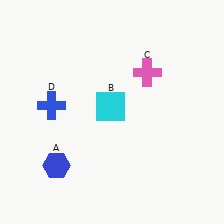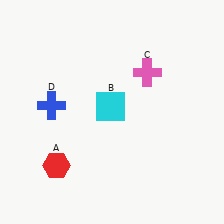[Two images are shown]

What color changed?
The hexagon (A) changed from blue in Image 1 to red in Image 2.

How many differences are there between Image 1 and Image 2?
There is 1 difference between the two images.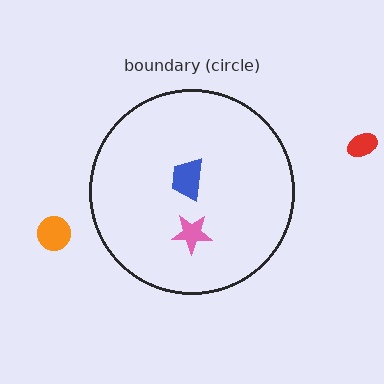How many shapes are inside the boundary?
2 inside, 2 outside.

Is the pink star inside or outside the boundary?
Inside.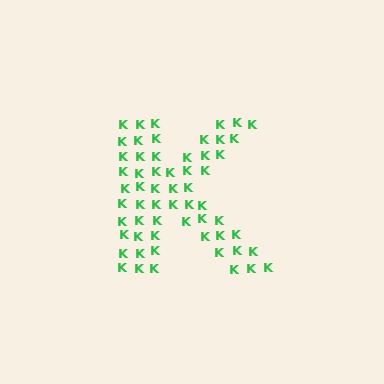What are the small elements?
The small elements are letter K's.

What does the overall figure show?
The overall figure shows the letter K.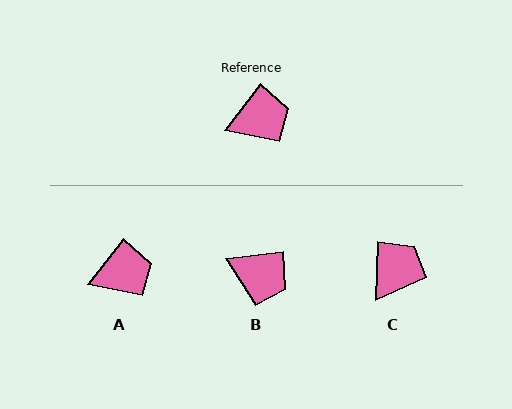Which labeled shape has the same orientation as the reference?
A.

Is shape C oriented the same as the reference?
No, it is off by about 36 degrees.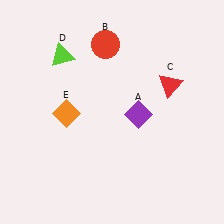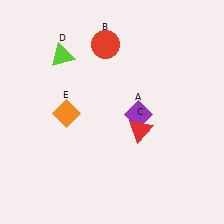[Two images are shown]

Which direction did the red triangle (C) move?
The red triangle (C) moved down.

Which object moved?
The red triangle (C) moved down.